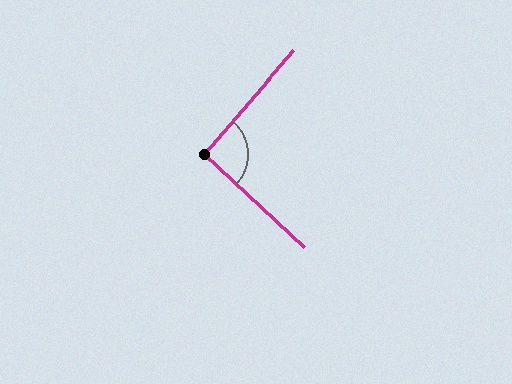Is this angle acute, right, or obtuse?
It is approximately a right angle.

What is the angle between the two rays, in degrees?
Approximately 92 degrees.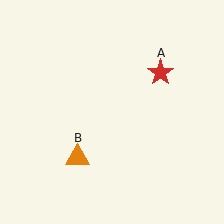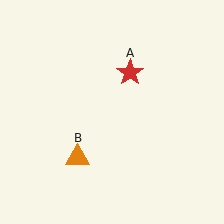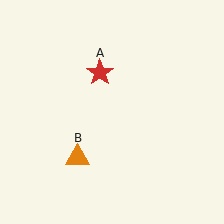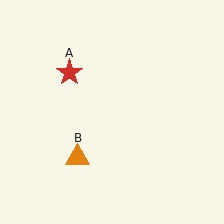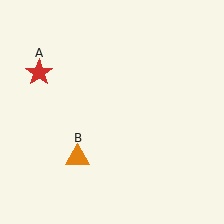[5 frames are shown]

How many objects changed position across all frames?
1 object changed position: red star (object A).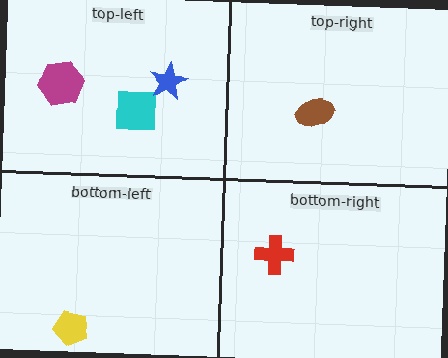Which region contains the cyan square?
The top-left region.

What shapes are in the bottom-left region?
The yellow pentagon.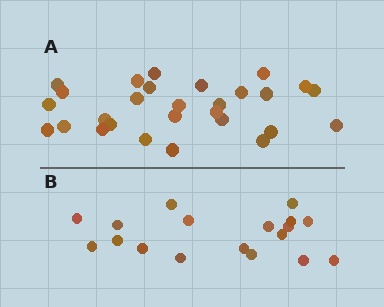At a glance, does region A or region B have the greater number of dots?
Region A (the top region) has more dots.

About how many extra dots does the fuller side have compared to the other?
Region A has roughly 10 or so more dots than region B.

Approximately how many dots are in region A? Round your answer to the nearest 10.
About 30 dots. (The exact count is 28, which rounds to 30.)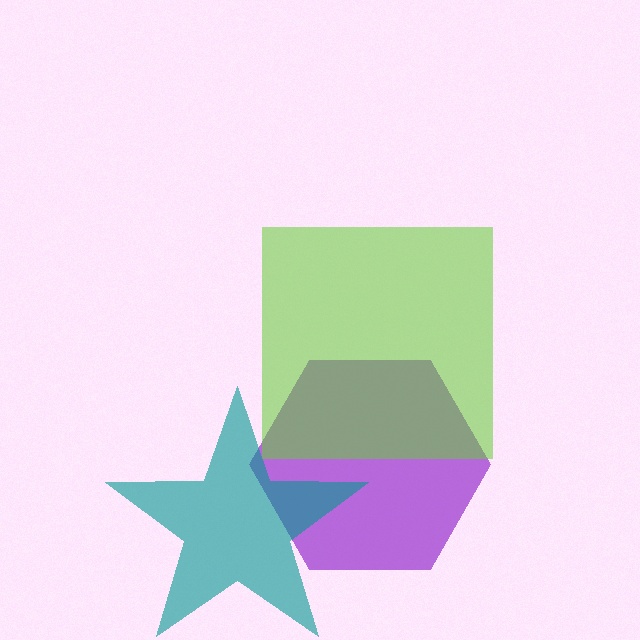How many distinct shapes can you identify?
There are 3 distinct shapes: a purple hexagon, a teal star, a lime square.